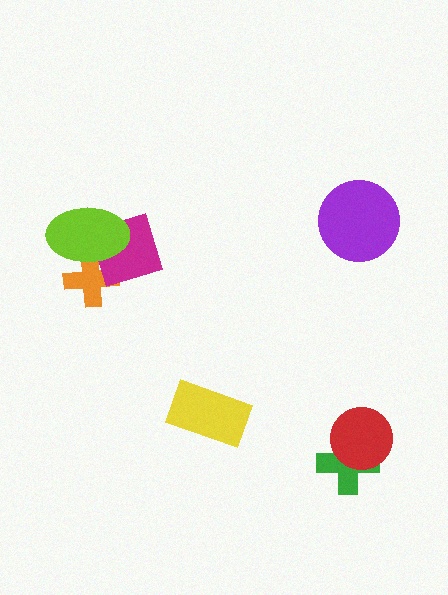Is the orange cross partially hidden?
Yes, it is partially covered by another shape.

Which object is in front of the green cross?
The red circle is in front of the green cross.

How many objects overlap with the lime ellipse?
2 objects overlap with the lime ellipse.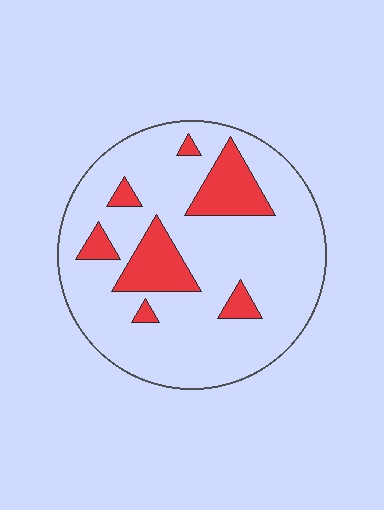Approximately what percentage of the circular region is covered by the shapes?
Approximately 20%.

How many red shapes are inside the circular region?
7.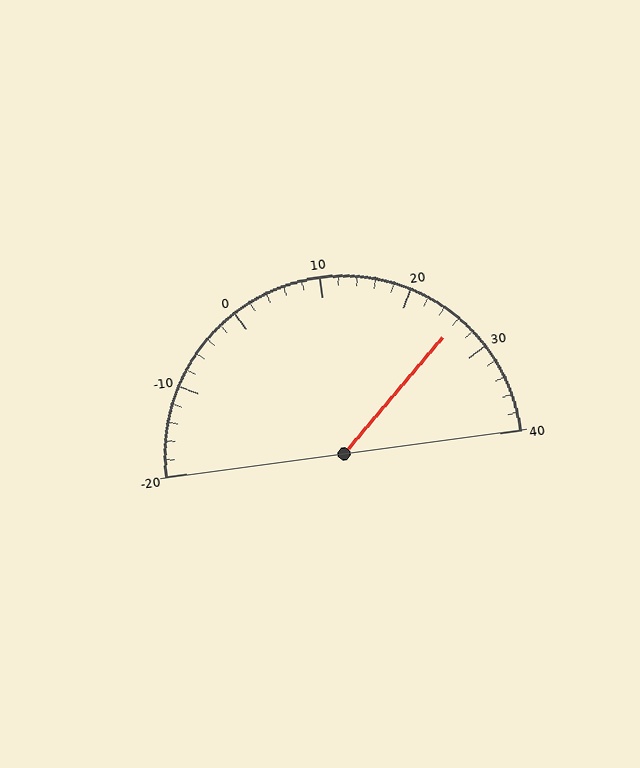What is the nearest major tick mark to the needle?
The nearest major tick mark is 30.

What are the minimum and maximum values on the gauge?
The gauge ranges from -20 to 40.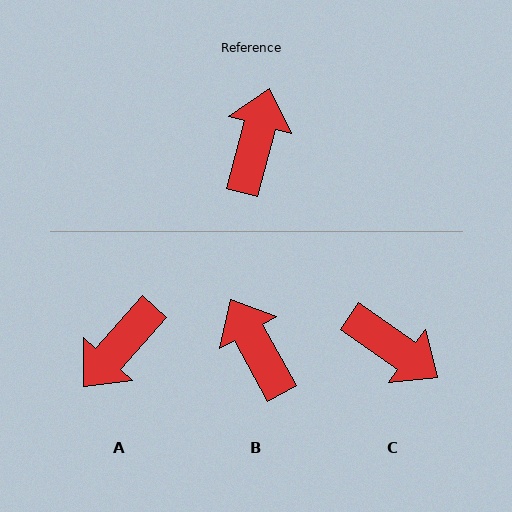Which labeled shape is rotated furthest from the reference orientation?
A, about 153 degrees away.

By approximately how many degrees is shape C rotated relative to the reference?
Approximately 110 degrees clockwise.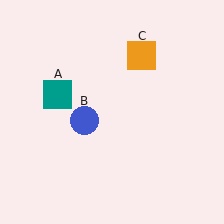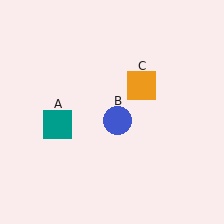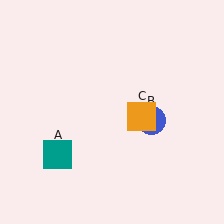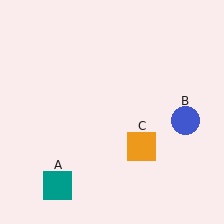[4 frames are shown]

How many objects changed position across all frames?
3 objects changed position: teal square (object A), blue circle (object B), orange square (object C).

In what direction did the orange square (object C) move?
The orange square (object C) moved down.